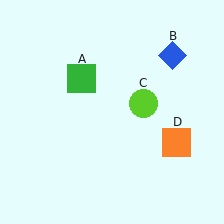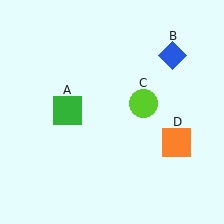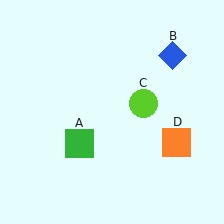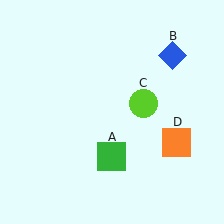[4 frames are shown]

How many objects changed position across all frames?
1 object changed position: green square (object A).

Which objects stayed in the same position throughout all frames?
Blue diamond (object B) and lime circle (object C) and orange square (object D) remained stationary.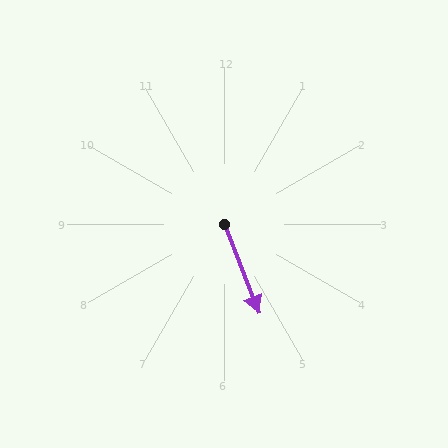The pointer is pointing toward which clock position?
Roughly 5 o'clock.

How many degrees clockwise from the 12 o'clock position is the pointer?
Approximately 159 degrees.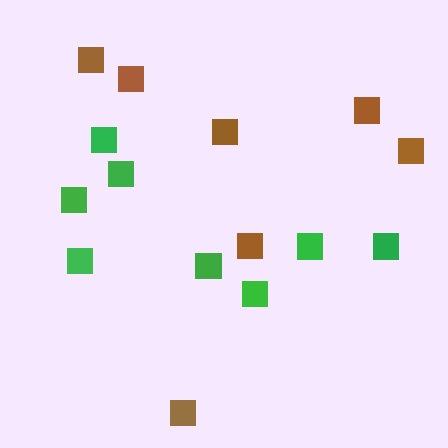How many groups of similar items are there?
There are 2 groups: one group of brown squares (7) and one group of green squares (8).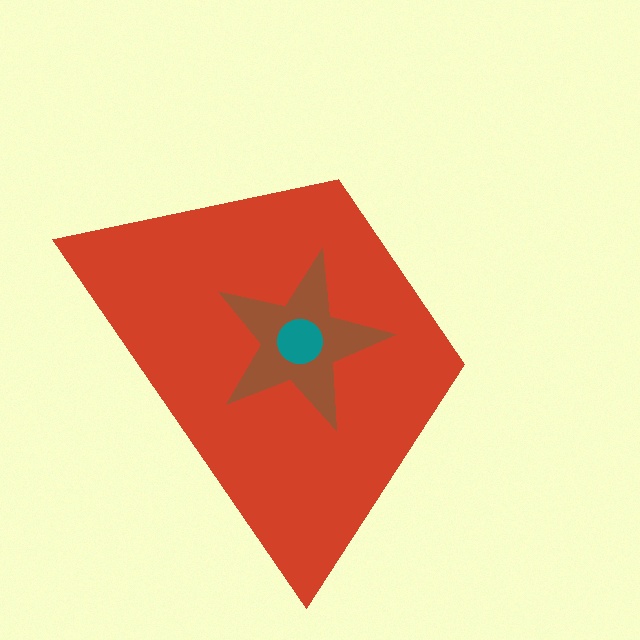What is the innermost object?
The teal circle.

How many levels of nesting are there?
3.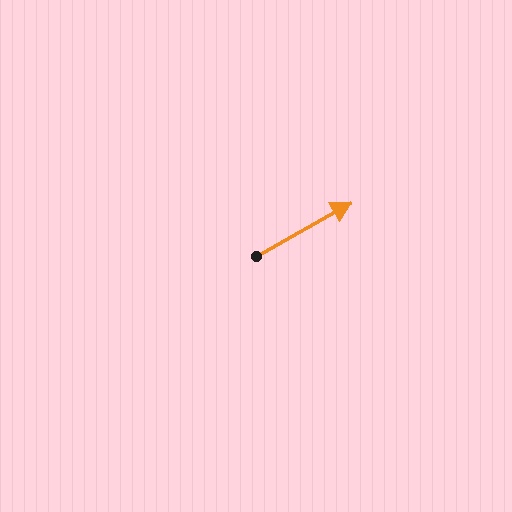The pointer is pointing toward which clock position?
Roughly 2 o'clock.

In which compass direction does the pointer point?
Northeast.